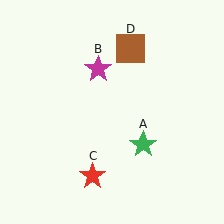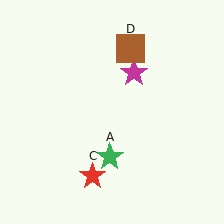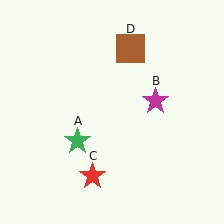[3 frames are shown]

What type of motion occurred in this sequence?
The green star (object A), magenta star (object B) rotated clockwise around the center of the scene.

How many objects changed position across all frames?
2 objects changed position: green star (object A), magenta star (object B).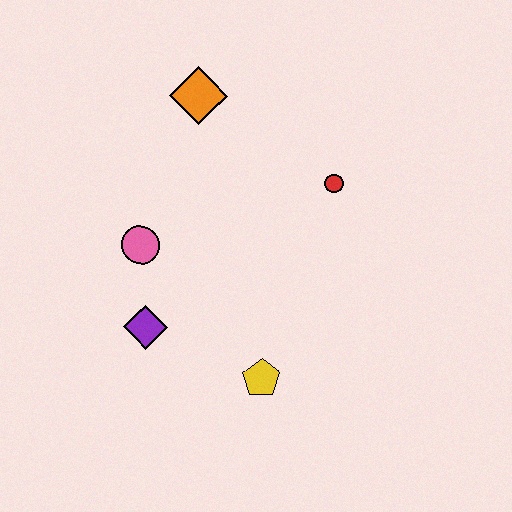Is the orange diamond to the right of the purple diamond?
Yes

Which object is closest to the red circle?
The orange diamond is closest to the red circle.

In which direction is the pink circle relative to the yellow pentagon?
The pink circle is above the yellow pentagon.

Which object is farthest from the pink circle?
The red circle is farthest from the pink circle.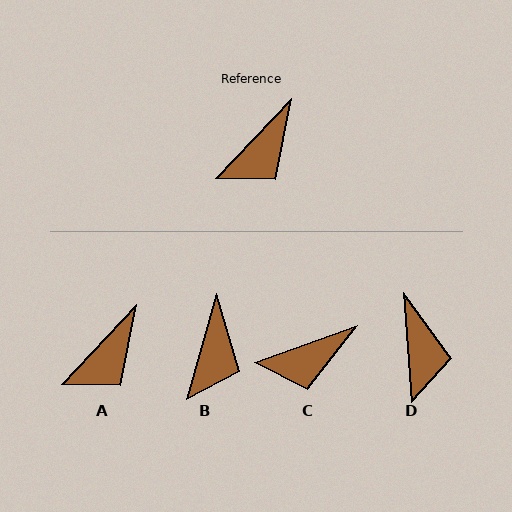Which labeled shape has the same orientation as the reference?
A.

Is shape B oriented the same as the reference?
No, it is off by about 27 degrees.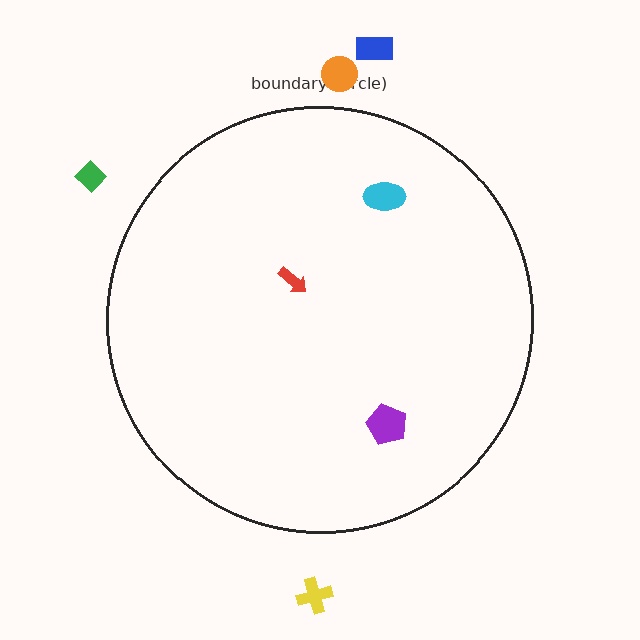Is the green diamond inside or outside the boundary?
Outside.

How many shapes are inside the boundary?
3 inside, 4 outside.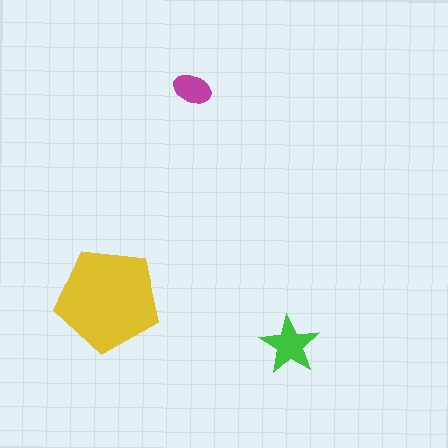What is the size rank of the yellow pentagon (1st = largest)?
1st.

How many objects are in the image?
There are 3 objects in the image.